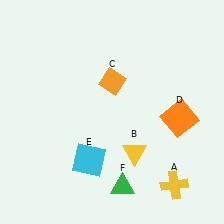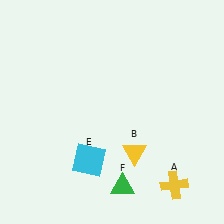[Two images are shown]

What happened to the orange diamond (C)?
The orange diamond (C) was removed in Image 2. It was in the top-right area of Image 1.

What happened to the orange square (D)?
The orange square (D) was removed in Image 2. It was in the bottom-right area of Image 1.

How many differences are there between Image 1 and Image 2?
There are 2 differences between the two images.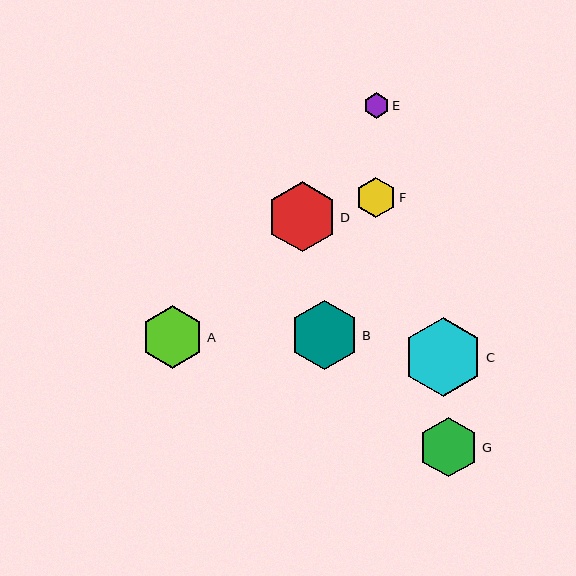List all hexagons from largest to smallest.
From largest to smallest: C, D, B, A, G, F, E.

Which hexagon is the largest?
Hexagon C is the largest with a size of approximately 79 pixels.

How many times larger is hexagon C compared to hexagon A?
Hexagon C is approximately 1.3 times the size of hexagon A.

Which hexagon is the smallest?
Hexagon E is the smallest with a size of approximately 25 pixels.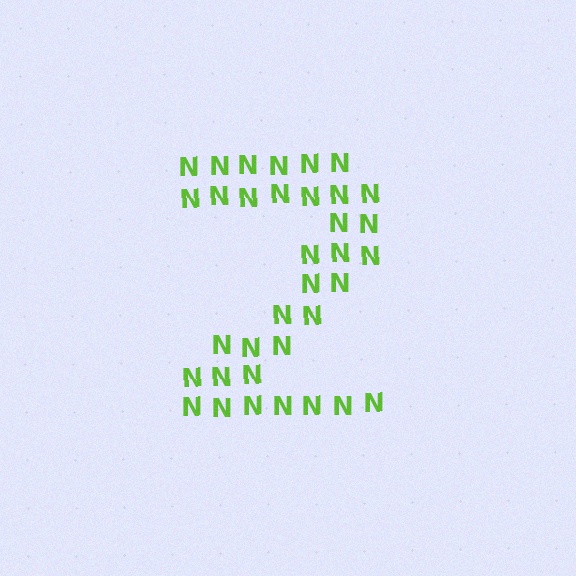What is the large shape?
The large shape is the digit 2.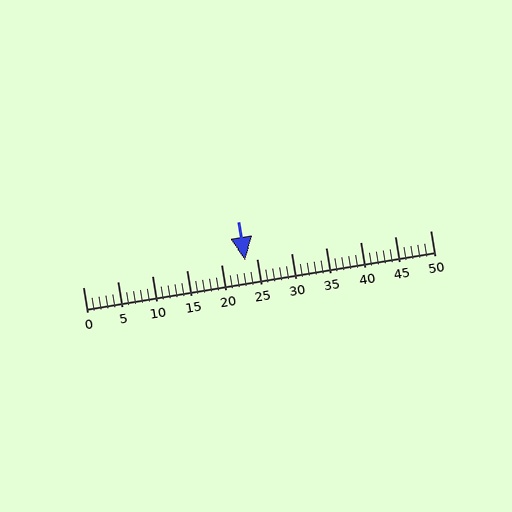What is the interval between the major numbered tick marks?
The major tick marks are spaced 5 units apart.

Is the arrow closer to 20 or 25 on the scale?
The arrow is closer to 25.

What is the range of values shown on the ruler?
The ruler shows values from 0 to 50.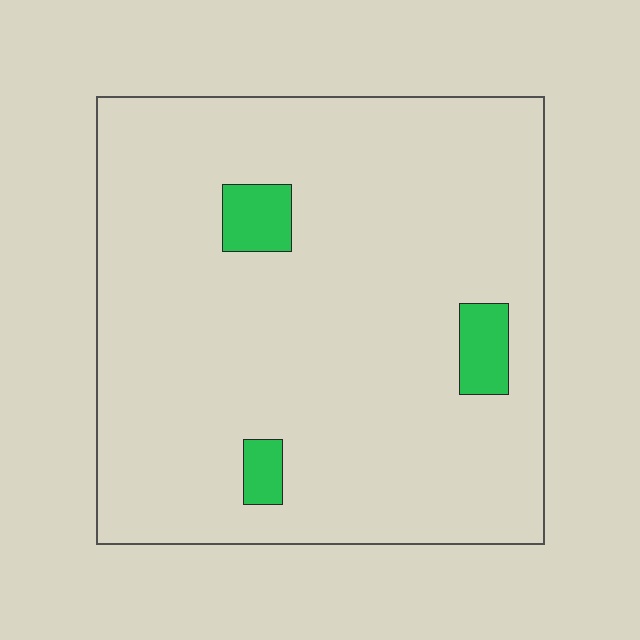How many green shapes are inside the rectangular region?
3.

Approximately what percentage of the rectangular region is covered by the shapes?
Approximately 5%.